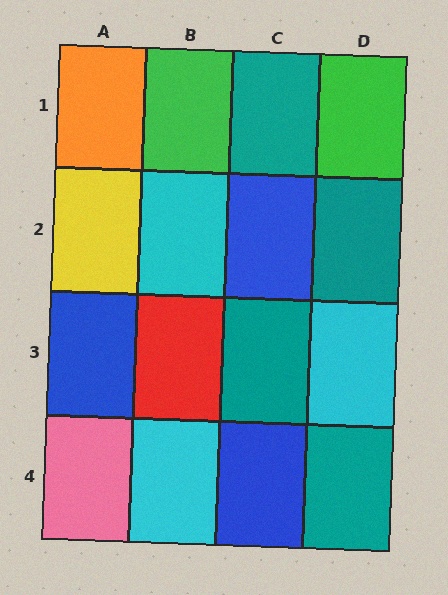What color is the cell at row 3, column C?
Teal.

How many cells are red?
1 cell is red.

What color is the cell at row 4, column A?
Pink.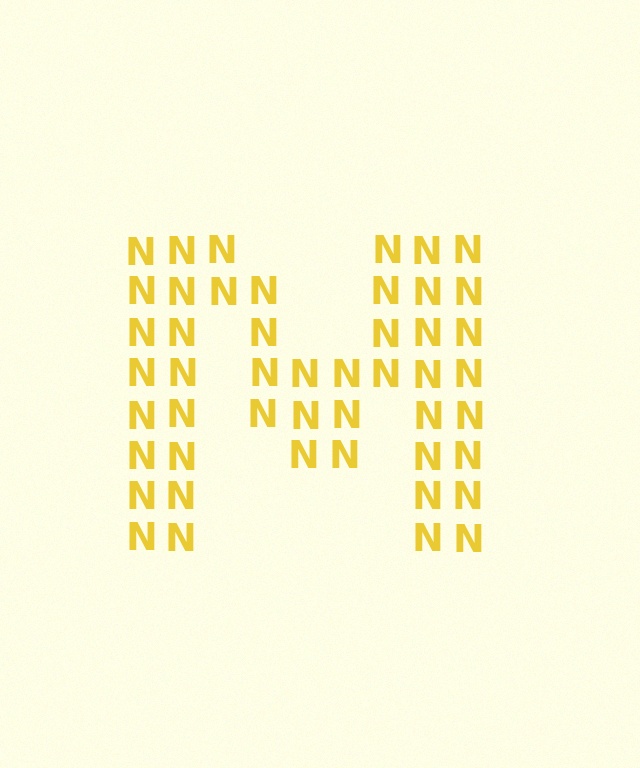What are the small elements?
The small elements are letter N's.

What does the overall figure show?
The overall figure shows the letter M.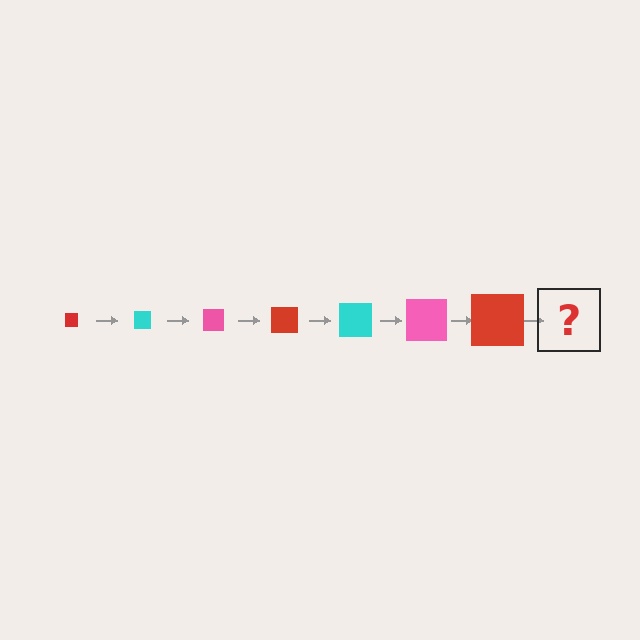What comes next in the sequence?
The next element should be a cyan square, larger than the previous one.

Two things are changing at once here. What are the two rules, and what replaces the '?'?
The two rules are that the square grows larger each step and the color cycles through red, cyan, and pink. The '?' should be a cyan square, larger than the previous one.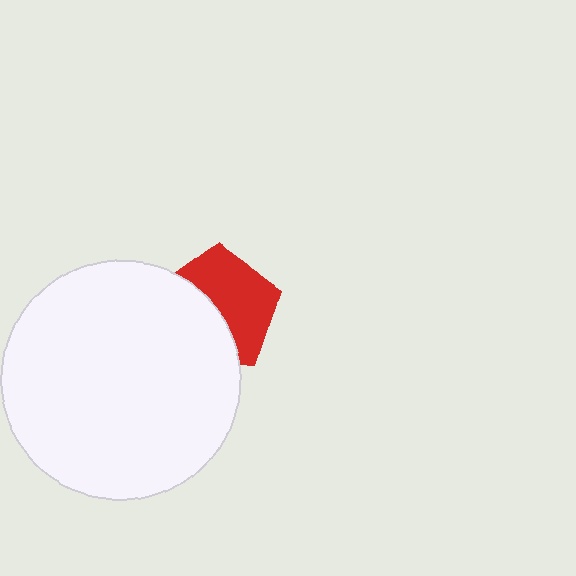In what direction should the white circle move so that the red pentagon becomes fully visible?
The white circle should move toward the lower-left. That is the shortest direction to clear the overlap and leave the red pentagon fully visible.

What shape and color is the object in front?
The object in front is a white circle.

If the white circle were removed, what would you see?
You would see the complete red pentagon.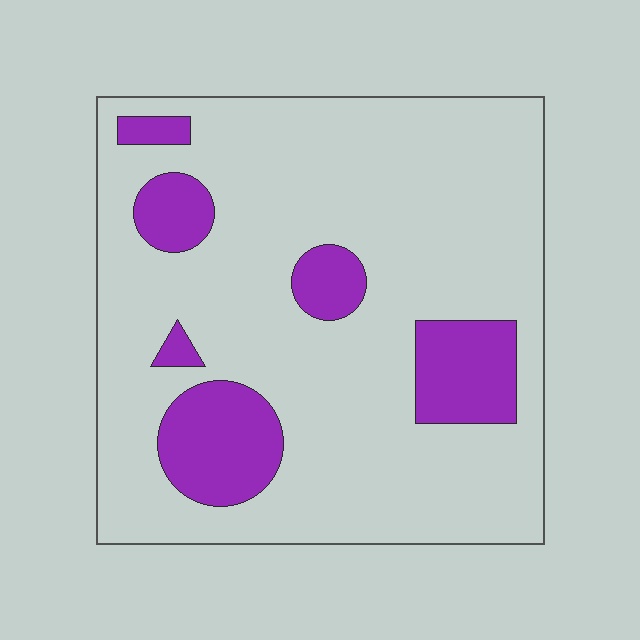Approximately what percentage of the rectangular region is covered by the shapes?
Approximately 20%.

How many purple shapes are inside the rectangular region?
6.